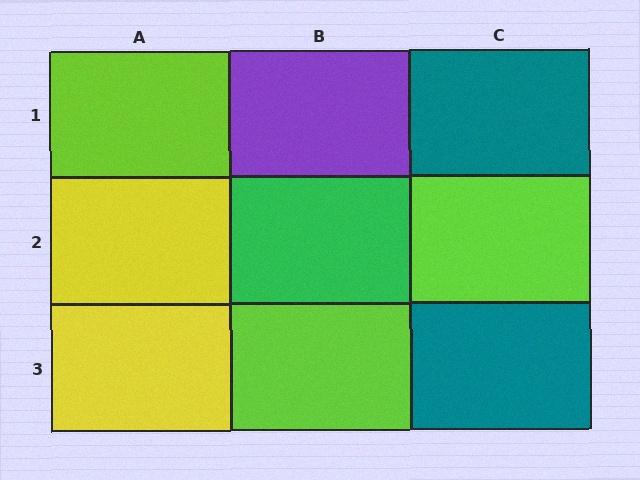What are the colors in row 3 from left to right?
Yellow, lime, teal.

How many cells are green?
1 cell is green.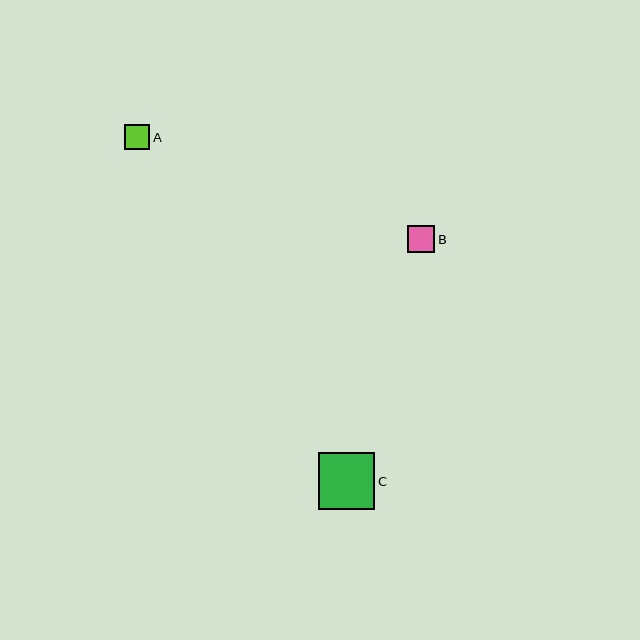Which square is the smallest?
Square A is the smallest with a size of approximately 25 pixels.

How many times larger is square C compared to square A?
Square C is approximately 2.3 times the size of square A.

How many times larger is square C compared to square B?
Square C is approximately 2.1 times the size of square B.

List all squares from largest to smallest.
From largest to smallest: C, B, A.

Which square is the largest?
Square C is the largest with a size of approximately 57 pixels.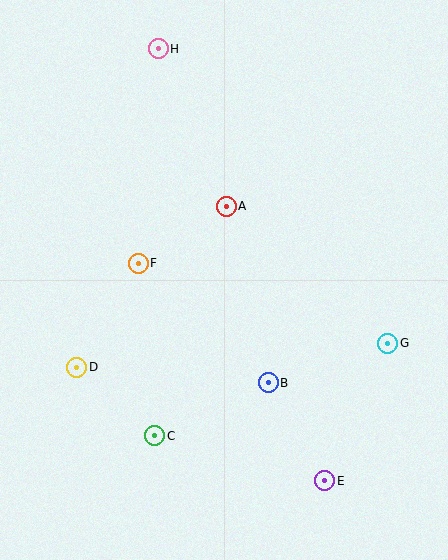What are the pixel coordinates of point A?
Point A is at (226, 206).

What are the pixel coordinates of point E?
Point E is at (325, 481).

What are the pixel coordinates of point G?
Point G is at (388, 343).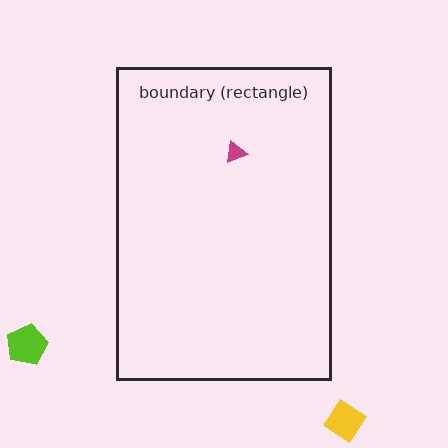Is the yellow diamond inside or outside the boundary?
Outside.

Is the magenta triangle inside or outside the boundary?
Inside.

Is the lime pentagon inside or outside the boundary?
Outside.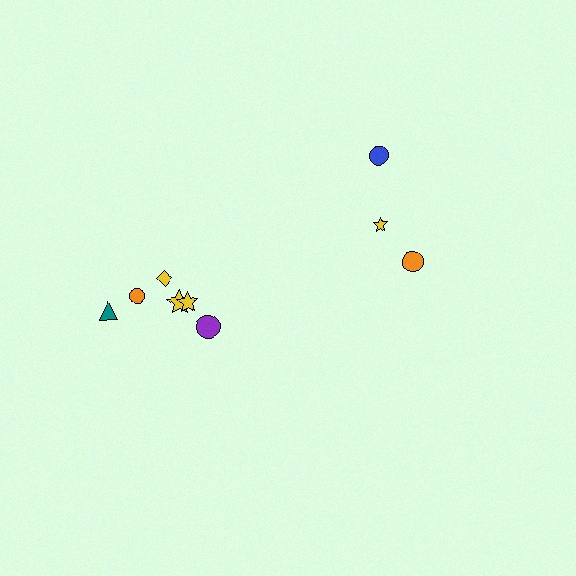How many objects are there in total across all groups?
There are 9 objects.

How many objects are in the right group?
There are 3 objects.